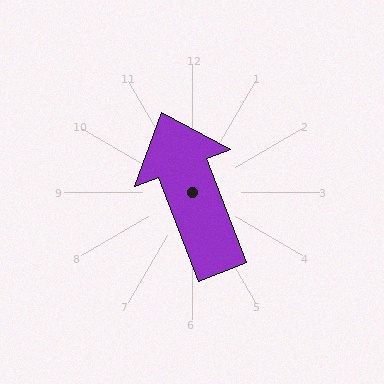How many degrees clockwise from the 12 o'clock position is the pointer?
Approximately 339 degrees.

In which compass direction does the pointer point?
North.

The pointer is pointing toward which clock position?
Roughly 11 o'clock.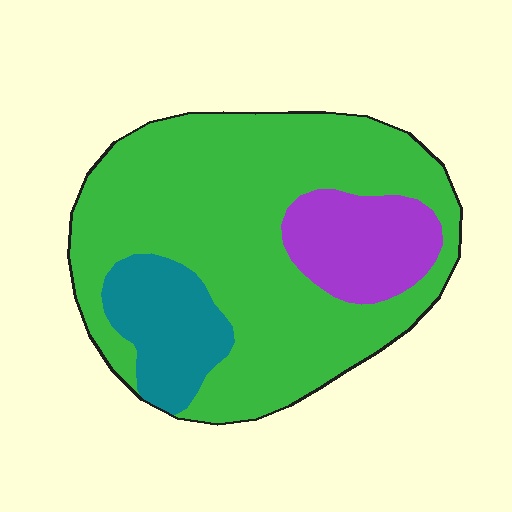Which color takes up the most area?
Green, at roughly 70%.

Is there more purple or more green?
Green.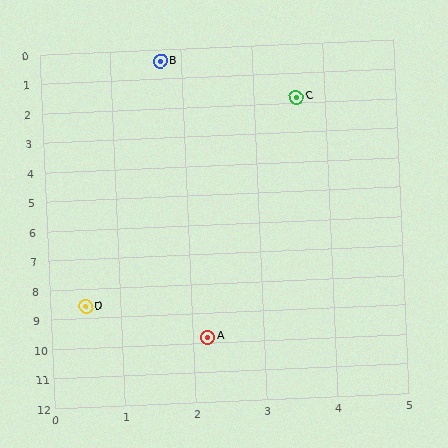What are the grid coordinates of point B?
Point B is at approximately (1.7, 0.4).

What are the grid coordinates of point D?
Point D is at approximately (0.5, 8.6).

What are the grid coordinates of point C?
Point C is at approximately (3.6, 1.8).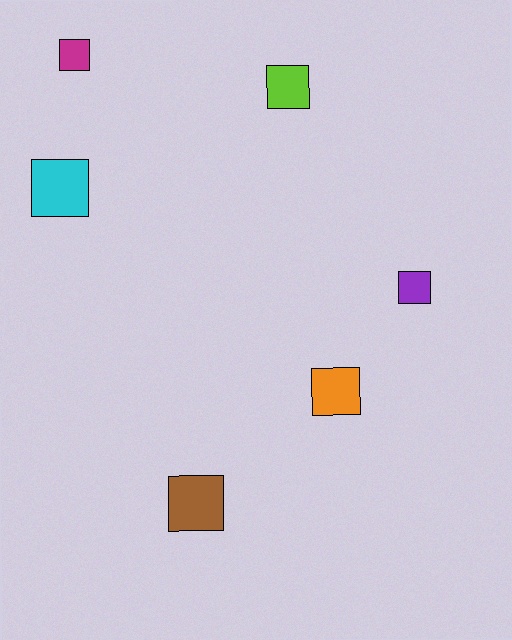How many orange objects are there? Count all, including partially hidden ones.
There is 1 orange object.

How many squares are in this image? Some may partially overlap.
There are 6 squares.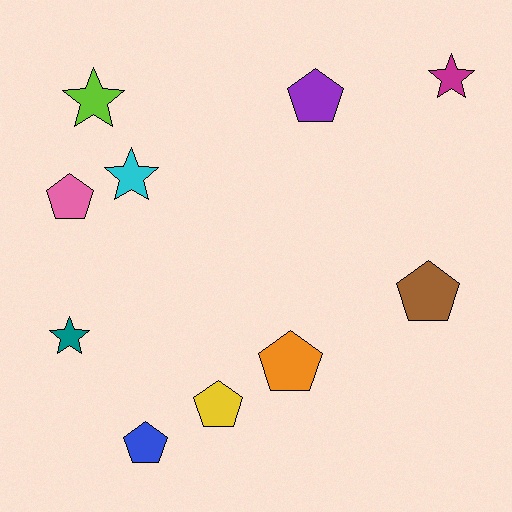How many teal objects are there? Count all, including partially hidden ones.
There is 1 teal object.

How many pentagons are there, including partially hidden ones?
There are 6 pentagons.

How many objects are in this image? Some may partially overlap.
There are 10 objects.